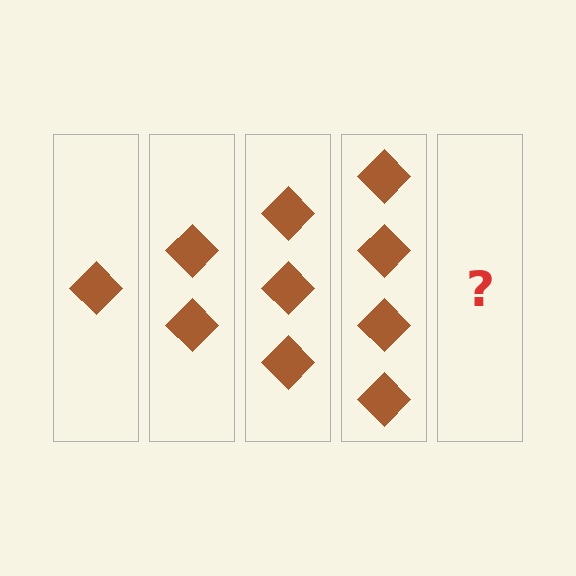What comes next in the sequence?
The next element should be 5 diamonds.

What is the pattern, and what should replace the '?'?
The pattern is that each step adds one more diamond. The '?' should be 5 diamonds.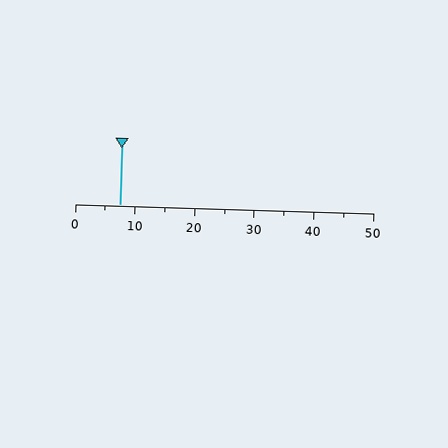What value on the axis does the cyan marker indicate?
The marker indicates approximately 7.5.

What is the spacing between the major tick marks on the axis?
The major ticks are spaced 10 apart.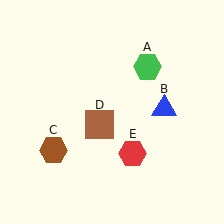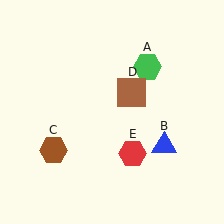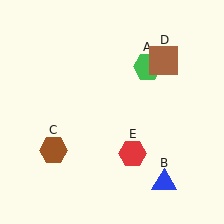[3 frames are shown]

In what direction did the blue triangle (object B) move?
The blue triangle (object B) moved down.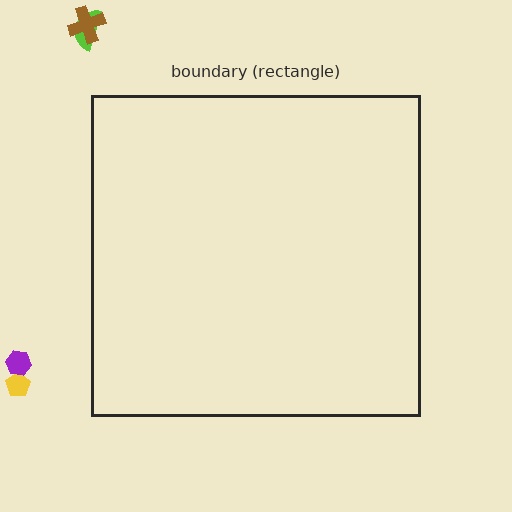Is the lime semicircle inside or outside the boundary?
Outside.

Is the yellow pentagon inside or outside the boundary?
Outside.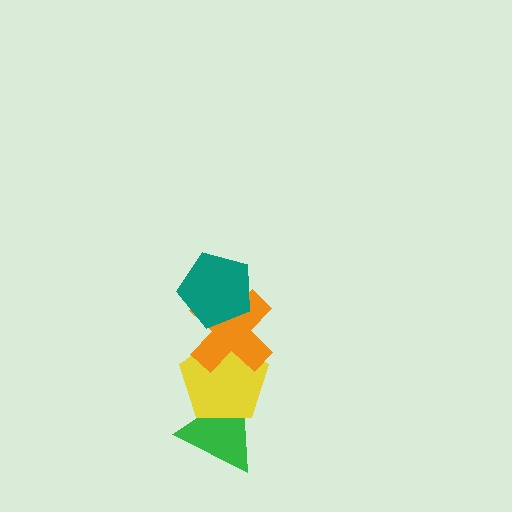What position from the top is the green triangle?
The green triangle is 4th from the top.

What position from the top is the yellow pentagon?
The yellow pentagon is 3rd from the top.